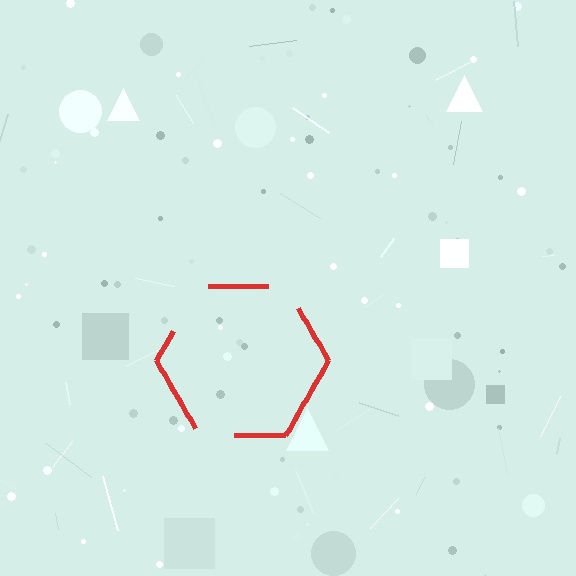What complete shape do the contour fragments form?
The contour fragments form a hexagon.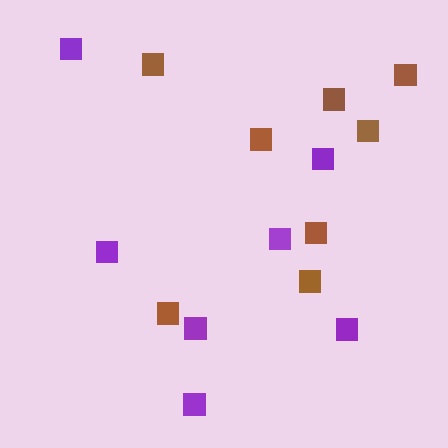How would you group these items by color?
There are 2 groups: one group of brown squares (8) and one group of purple squares (7).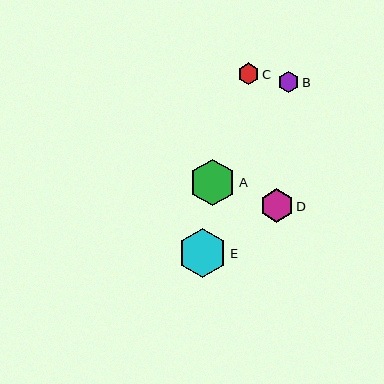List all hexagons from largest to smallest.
From largest to smallest: E, A, D, C, B.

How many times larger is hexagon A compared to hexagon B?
Hexagon A is approximately 2.2 times the size of hexagon B.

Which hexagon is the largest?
Hexagon E is the largest with a size of approximately 49 pixels.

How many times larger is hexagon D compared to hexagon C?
Hexagon D is approximately 1.5 times the size of hexagon C.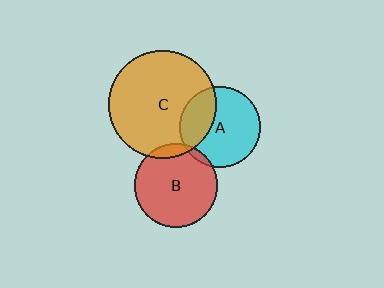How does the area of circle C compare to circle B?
Approximately 1.7 times.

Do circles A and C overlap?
Yes.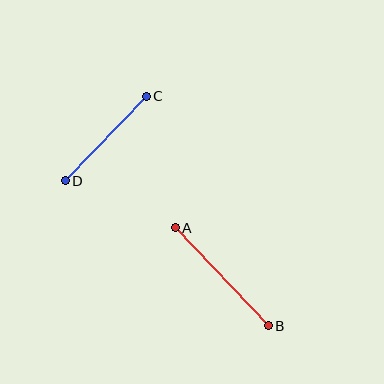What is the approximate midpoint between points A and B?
The midpoint is at approximately (222, 277) pixels.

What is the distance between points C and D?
The distance is approximately 117 pixels.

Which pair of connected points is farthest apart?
Points A and B are farthest apart.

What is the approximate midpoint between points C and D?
The midpoint is at approximately (106, 139) pixels.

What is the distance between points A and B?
The distance is approximately 135 pixels.